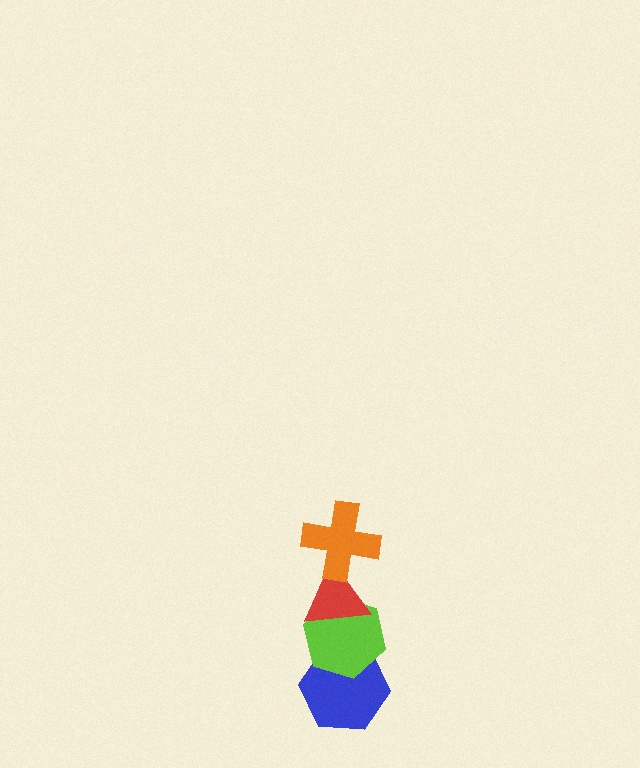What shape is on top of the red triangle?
The orange cross is on top of the red triangle.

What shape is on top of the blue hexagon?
The lime hexagon is on top of the blue hexagon.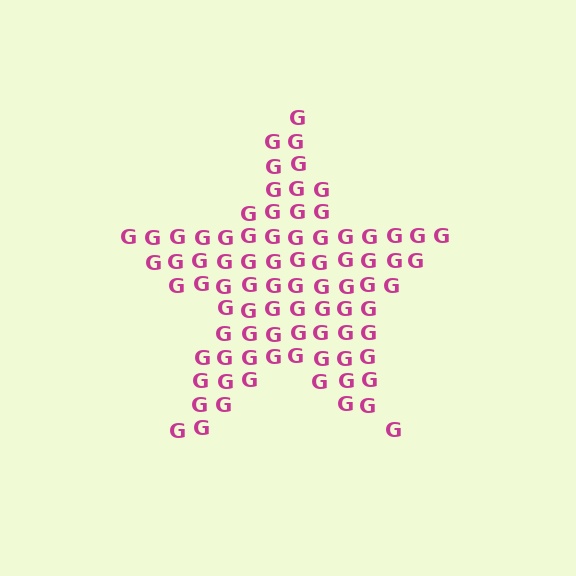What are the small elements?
The small elements are letter G's.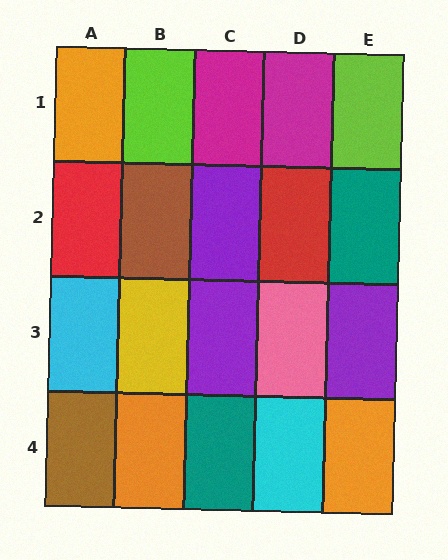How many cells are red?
2 cells are red.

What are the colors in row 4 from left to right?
Brown, orange, teal, cyan, orange.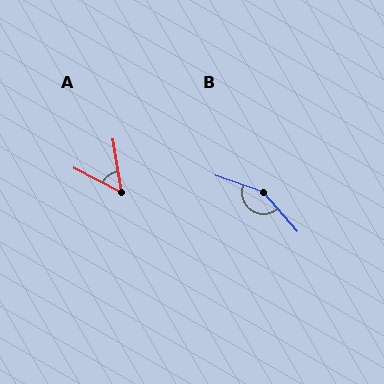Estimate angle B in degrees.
Approximately 150 degrees.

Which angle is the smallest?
A, at approximately 53 degrees.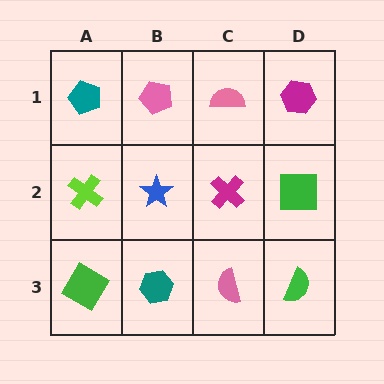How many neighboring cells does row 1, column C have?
3.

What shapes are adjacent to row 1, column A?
A lime cross (row 2, column A), a pink pentagon (row 1, column B).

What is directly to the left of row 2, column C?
A blue star.